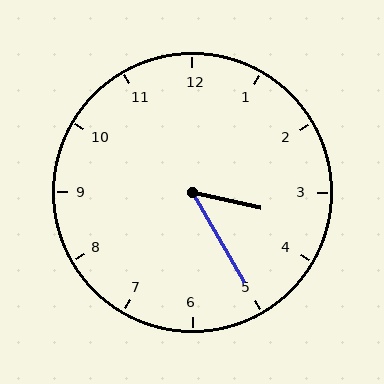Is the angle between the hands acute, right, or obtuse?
It is acute.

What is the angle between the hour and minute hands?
Approximately 48 degrees.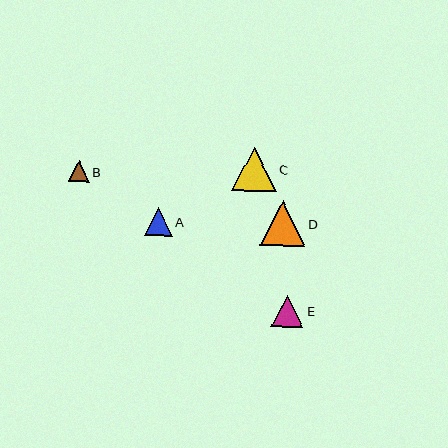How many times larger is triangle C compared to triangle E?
Triangle C is approximately 1.4 times the size of triangle E.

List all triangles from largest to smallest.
From largest to smallest: D, C, E, A, B.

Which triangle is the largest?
Triangle D is the largest with a size of approximately 45 pixels.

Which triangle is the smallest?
Triangle B is the smallest with a size of approximately 20 pixels.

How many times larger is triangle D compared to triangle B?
Triangle D is approximately 2.2 times the size of triangle B.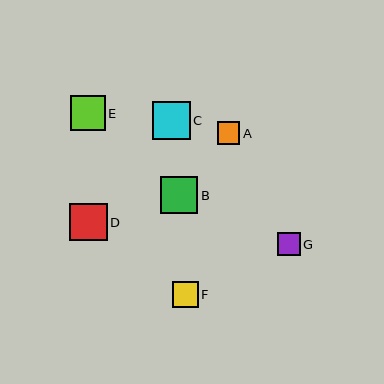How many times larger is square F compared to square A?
Square F is approximately 1.1 times the size of square A.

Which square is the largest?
Square C is the largest with a size of approximately 37 pixels.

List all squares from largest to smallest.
From largest to smallest: C, D, B, E, F, G, A.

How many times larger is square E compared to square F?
Square E is approximately 1.4 times the size of square F.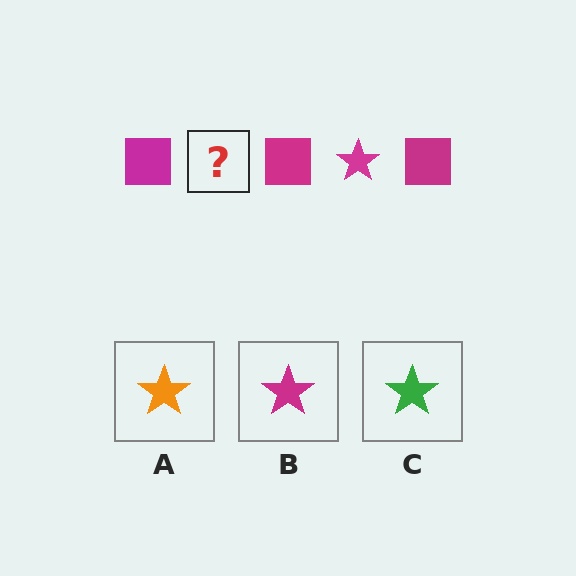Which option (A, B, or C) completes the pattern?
B.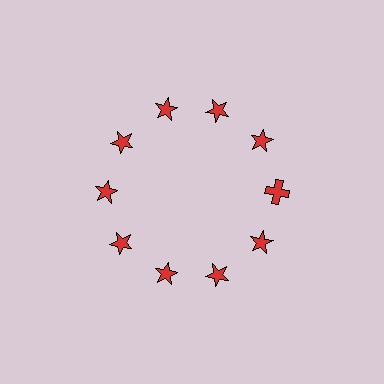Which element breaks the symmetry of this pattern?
The red cross at roughly the 3 o'clock position breaks the symmetry. All other shapes are red stars.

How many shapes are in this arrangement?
There are 10 shapes arranged in a ring pattern.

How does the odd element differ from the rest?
It has a different shape: cross instead of star.